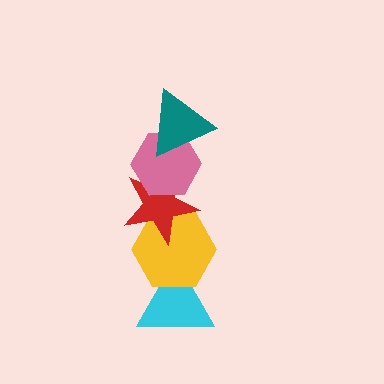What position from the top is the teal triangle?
The teal triangle is 1st from the top.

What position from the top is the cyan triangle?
The cyan triangle is 5th from the top.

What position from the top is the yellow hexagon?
The yellow hexagon is 4th from the top.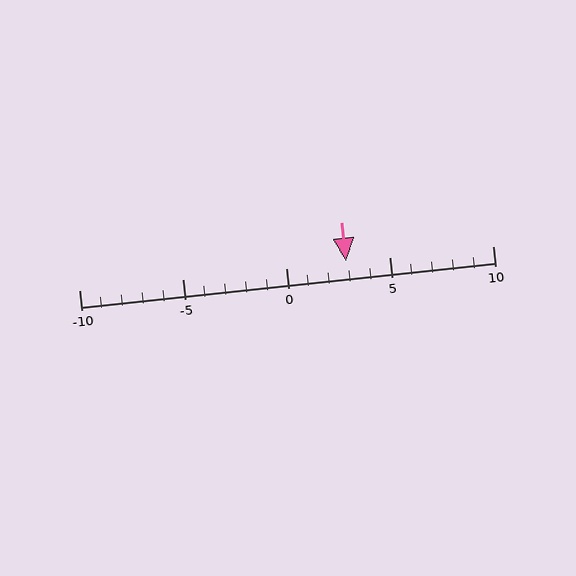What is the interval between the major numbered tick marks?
The major tick marks are spaced 5 units apart.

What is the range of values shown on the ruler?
The ruler shows values from -10 to 10.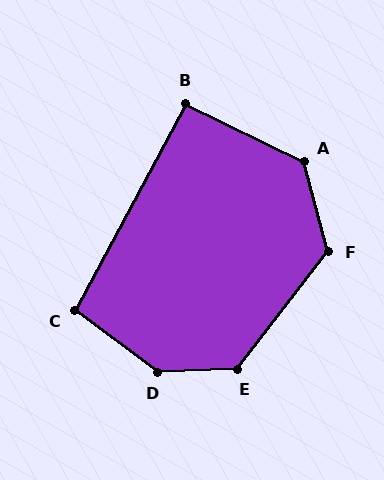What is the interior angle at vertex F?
Approximately 127 degrees (obtuse).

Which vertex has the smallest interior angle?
B, at approximately 92 degrees.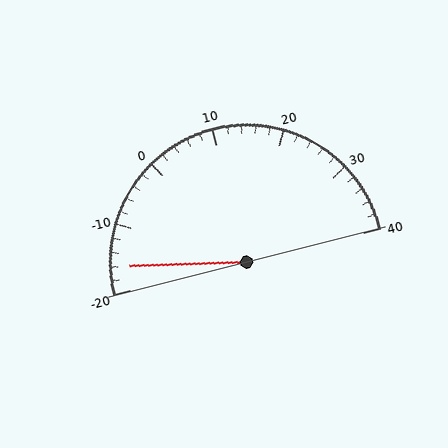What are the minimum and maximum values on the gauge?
The gauge ranges from -20 to 40.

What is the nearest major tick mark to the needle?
The nearest major tick mark is -20.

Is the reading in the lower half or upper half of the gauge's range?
The reading is in the lower half of the range (-20 to 40).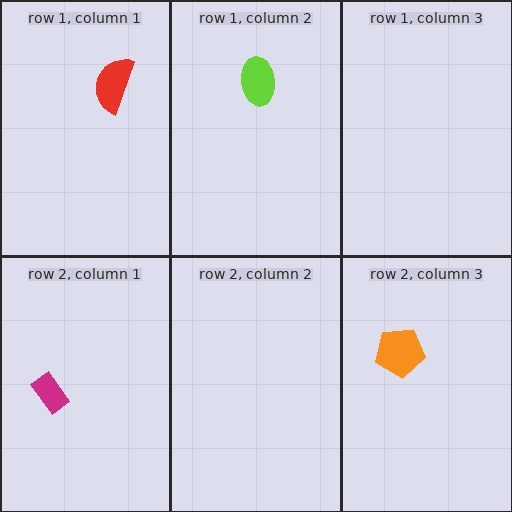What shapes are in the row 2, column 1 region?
The magenta rectangle.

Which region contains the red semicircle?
The row 1, column 1 region.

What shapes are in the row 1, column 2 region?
The lime ellipse.